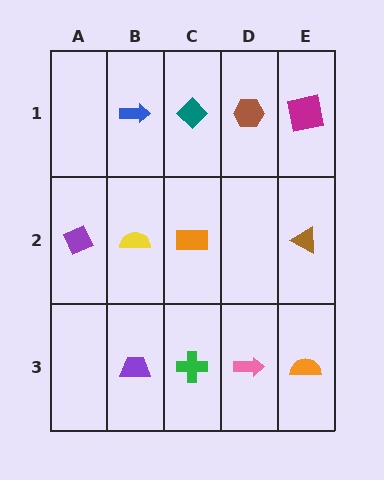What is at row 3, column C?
A green cross.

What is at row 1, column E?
A magenta square.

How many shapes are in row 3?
4 shapes.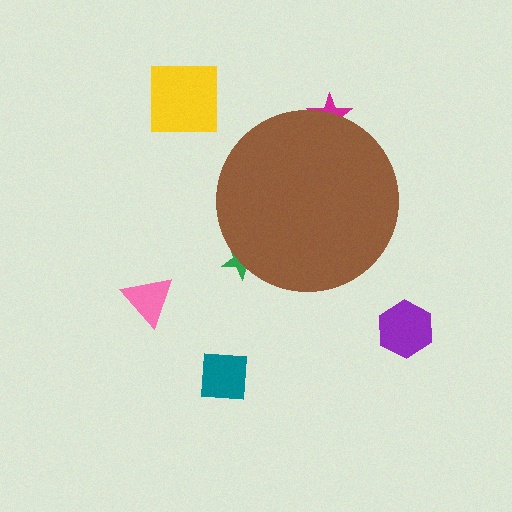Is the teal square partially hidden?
No, the teal square is fully visible.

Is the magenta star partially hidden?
Yes, the magenta star is partially hidden behind the brown circle.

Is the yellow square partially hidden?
No, the yellow square is fully visible.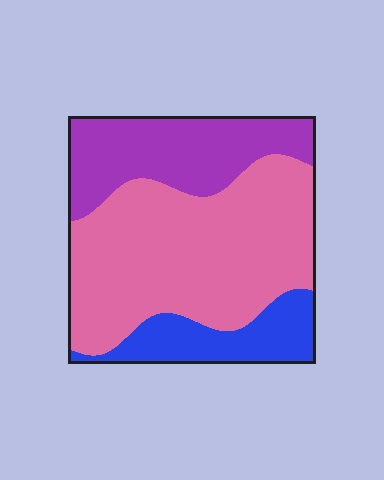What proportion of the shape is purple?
Purple takes up about one quarter (1/4) of the shape.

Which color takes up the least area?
Blue, at roughly 15%.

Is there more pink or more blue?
Pink.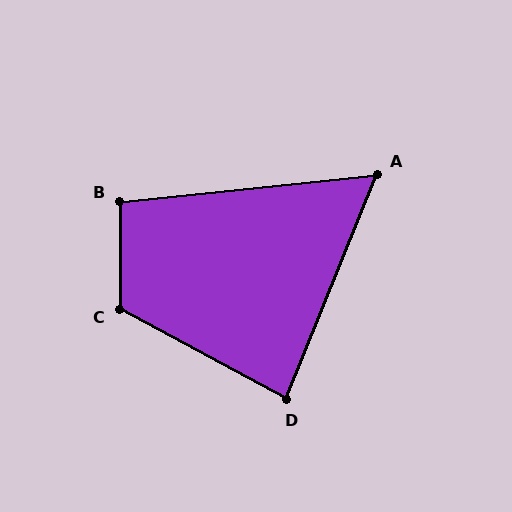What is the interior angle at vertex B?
Approximately 96 degrees (obtuse).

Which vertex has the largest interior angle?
C, at approximately 118 degrees.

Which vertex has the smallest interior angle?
A, at approximately 62 degrees.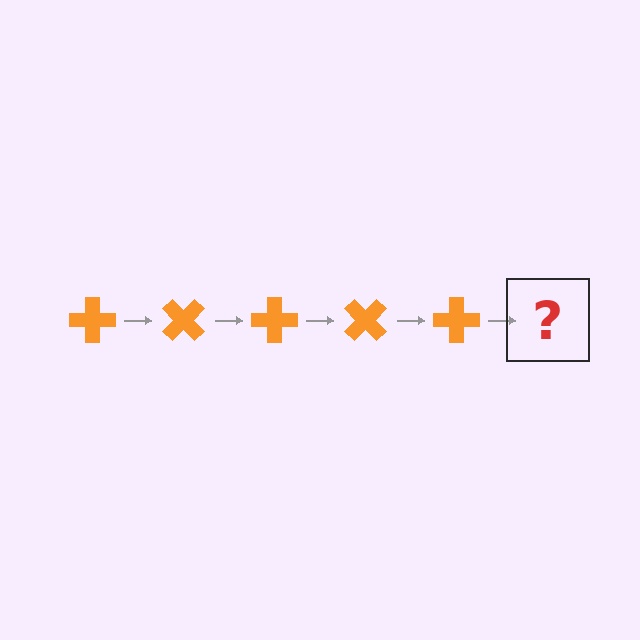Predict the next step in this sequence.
The next step is an orange cross rotated 225 degrees.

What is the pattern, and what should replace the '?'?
The pattern is that the cross rotates 45 degrees each step. The '?' should be an orange cross rotated 225 degrees.